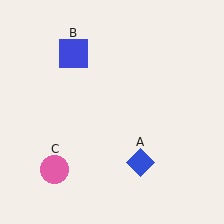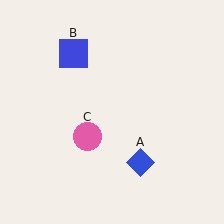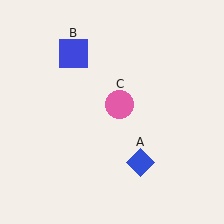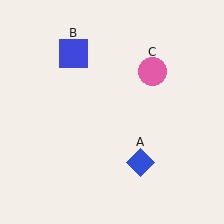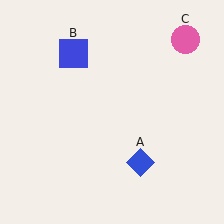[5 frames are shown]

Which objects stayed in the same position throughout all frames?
Blue diamond (object A) and blue square (object B) remained stationary.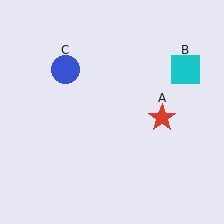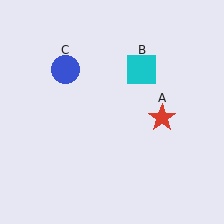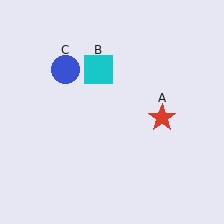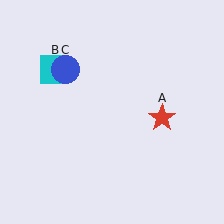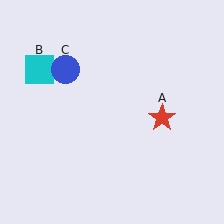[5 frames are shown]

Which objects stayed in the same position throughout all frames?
Red star (object A) and blue circle (object C) remained stationary.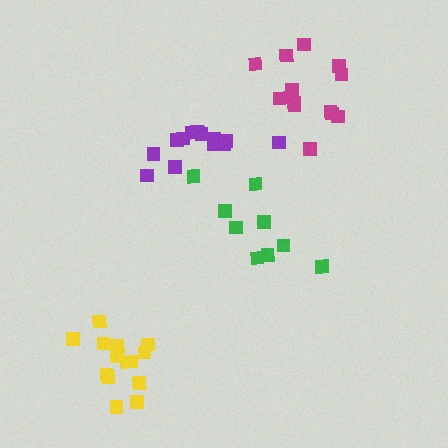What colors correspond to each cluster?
The clusters are colored: green, purple, magenta, yellow.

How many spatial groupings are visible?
There are 4 spatial groupings.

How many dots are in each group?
Group 1: 9 dots, Group 2: 13 dots, Group 3: 14 dots, Group 4: 15 dots (51 total).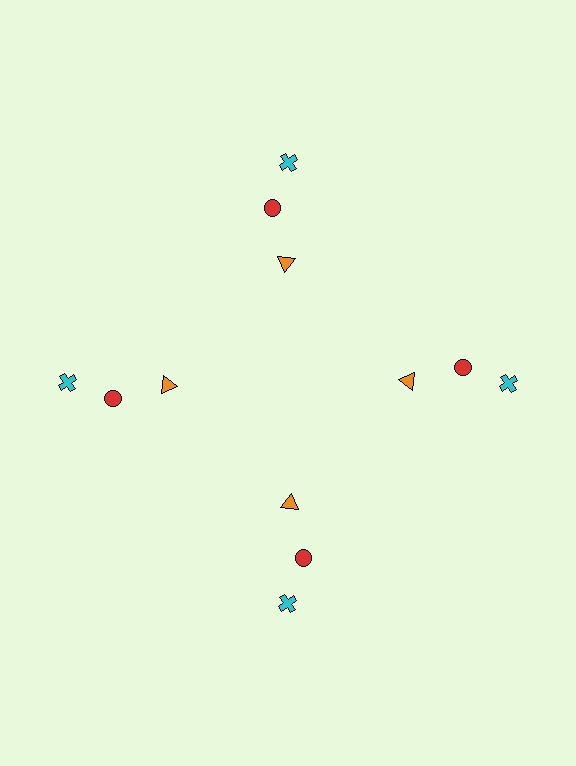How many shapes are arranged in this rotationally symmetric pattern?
There are 12 shapes, arranged in 4 groups of 3.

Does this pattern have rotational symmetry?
Yes, this pattern has 4-fold rotational symmetry. It looks the same after rotating 90 degrees around the center.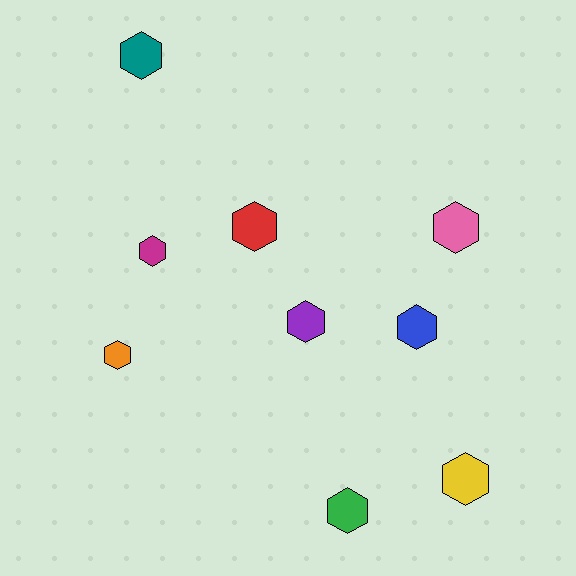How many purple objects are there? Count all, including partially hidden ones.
There is 1 purple object.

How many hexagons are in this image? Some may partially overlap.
There are 9 hexagons.